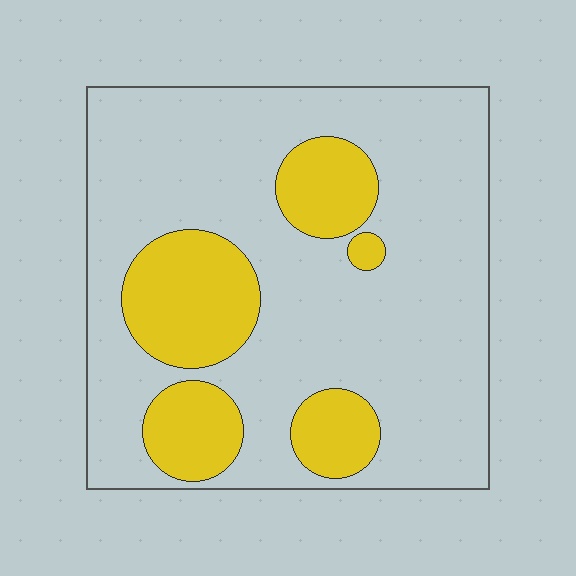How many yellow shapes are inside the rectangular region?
5.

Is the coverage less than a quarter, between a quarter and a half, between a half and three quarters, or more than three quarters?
Less than a quarter.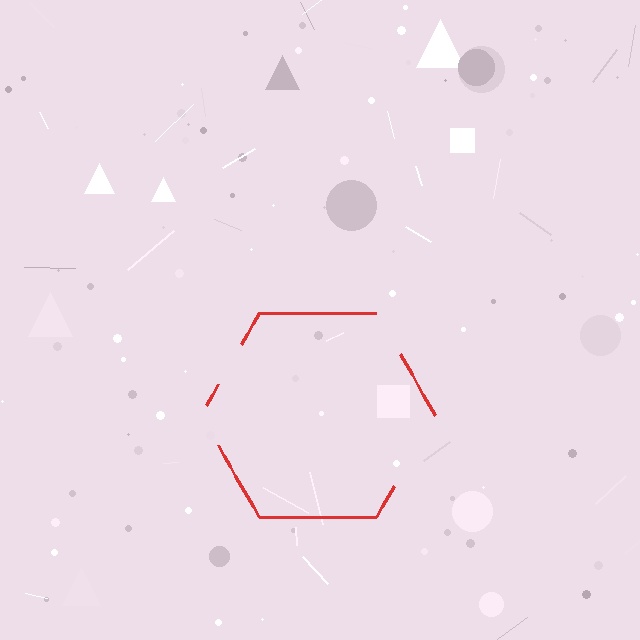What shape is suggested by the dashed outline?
The dashed outline suggests a hexagon.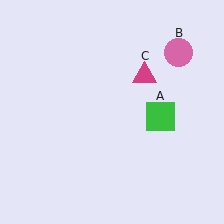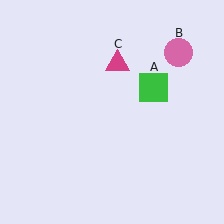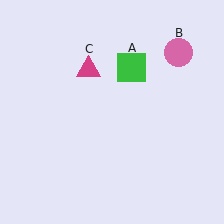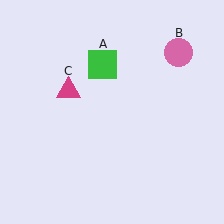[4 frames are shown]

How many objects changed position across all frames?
2 objects changed position: green square (object A), magenta triangle (object C).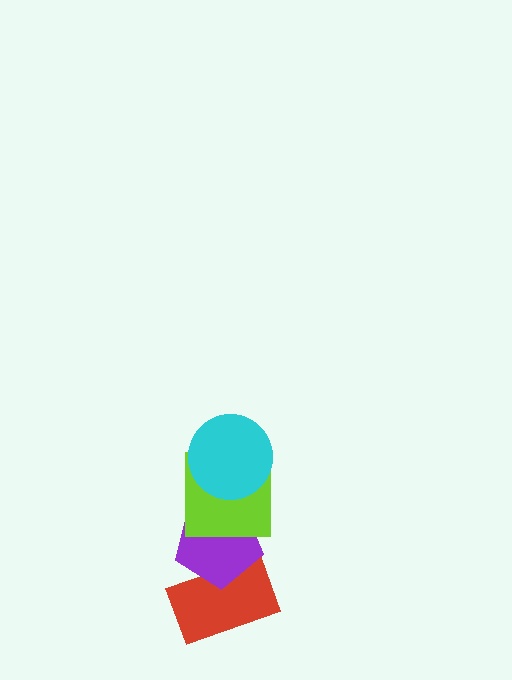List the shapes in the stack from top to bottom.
From top to bottom: the cyan circle, the lime square, the purple pentagon, the red rectangle.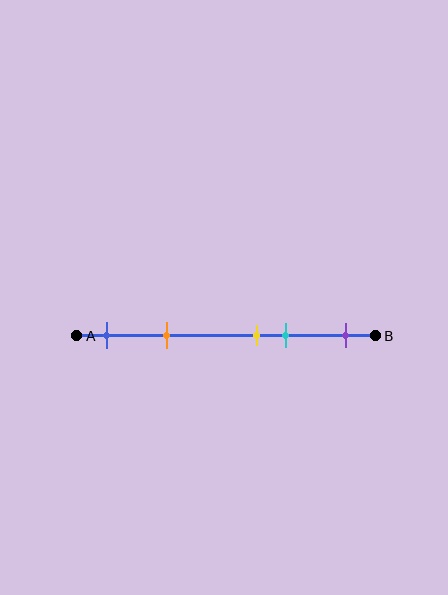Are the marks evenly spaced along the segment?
No, the marks are not evenly spaced.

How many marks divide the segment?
There are 5 marks dividing the segment.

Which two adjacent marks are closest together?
The yellow and cyan marks are the closest adjacent pair.